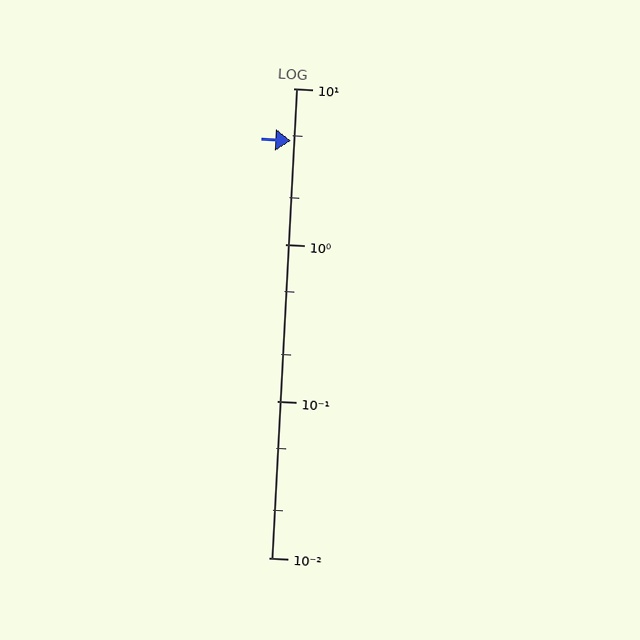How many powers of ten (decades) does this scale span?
The scale spans 3 decades, from 0.01 to 10.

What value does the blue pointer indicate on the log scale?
The pointer indicates approximately 4.6.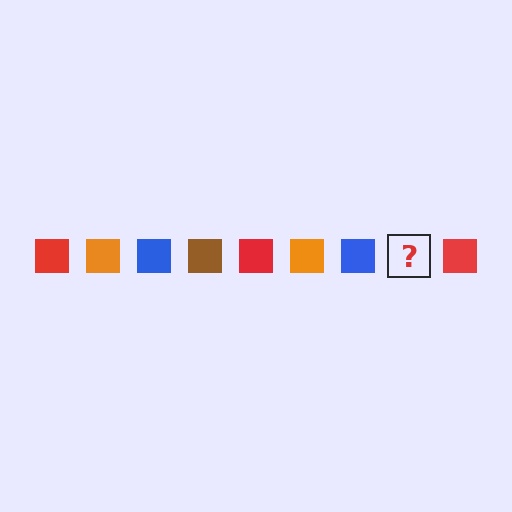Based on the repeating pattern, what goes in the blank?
The blank should be a brown square.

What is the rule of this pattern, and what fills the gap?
The rule is that the pattern cycles through red, orange, blue, brown squares. The gap should be filled with a brown square.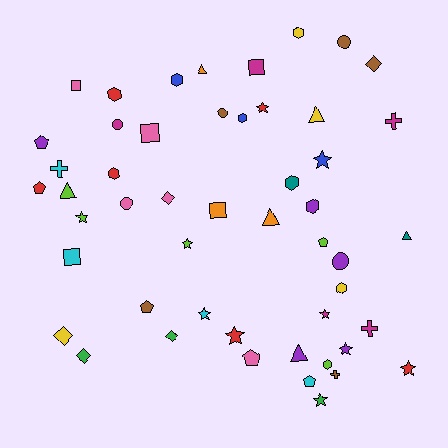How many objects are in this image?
There are 50 objects.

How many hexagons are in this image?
There are 9 hexagons.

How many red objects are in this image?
There are 6 red objects.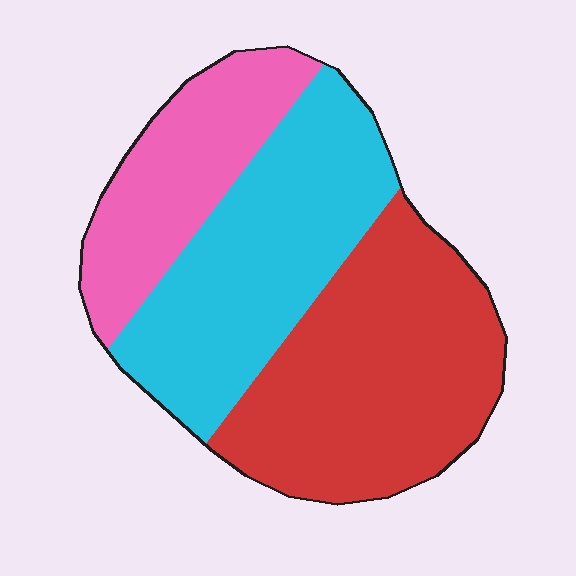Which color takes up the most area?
Red, at roughly 40%.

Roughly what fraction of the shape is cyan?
Cyan covers roughly 35% of the shape.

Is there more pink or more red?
Red.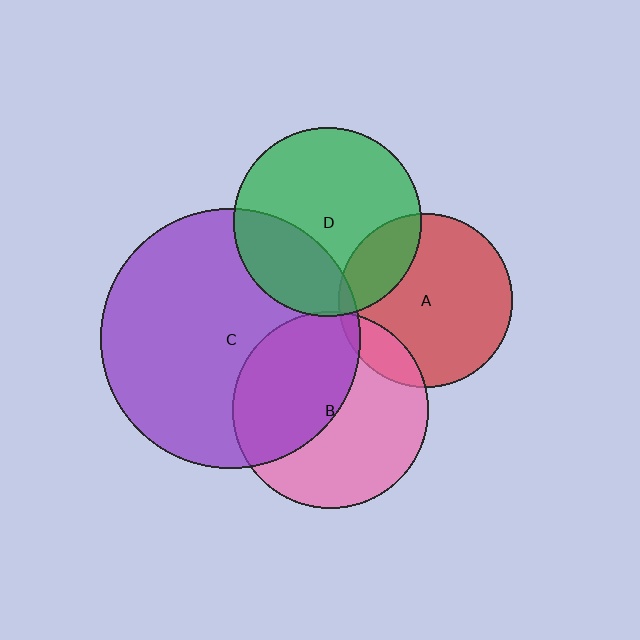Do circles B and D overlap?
Yes.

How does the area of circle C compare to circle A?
Approximately 2.2 times.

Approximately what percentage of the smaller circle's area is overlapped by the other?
Approximately 5%.